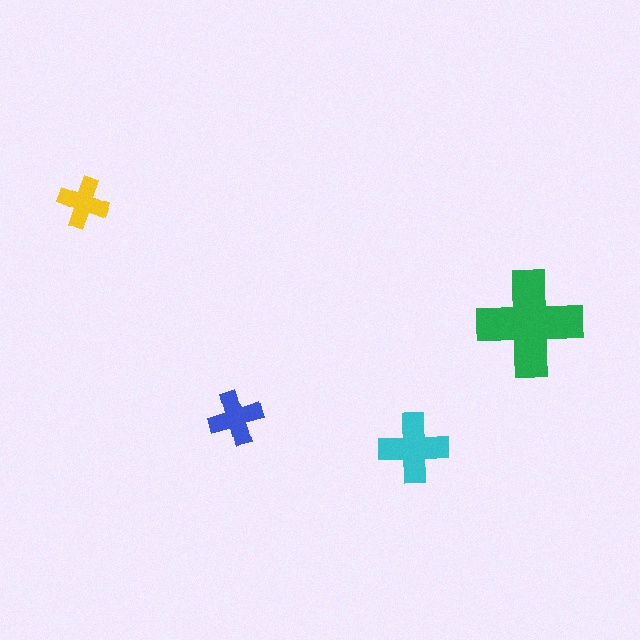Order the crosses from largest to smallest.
the green one, the cyan one, the blue one, the yellow one.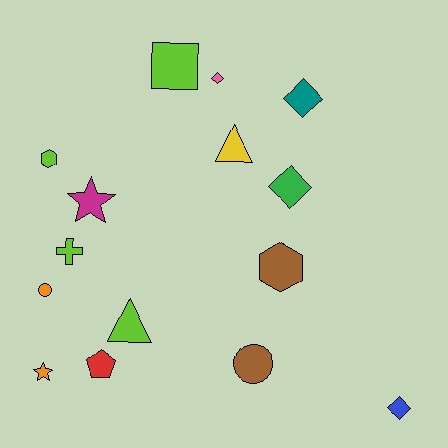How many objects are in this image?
There are 15 objects.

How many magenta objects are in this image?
There is 1 magenta object.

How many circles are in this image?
There are 2 circles.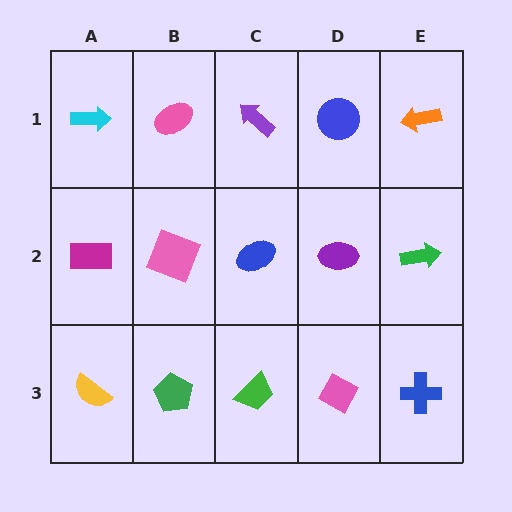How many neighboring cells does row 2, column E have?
3.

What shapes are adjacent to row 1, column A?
A magenta rectangle (row 2, column A), a pink ellipse (row 1, column B).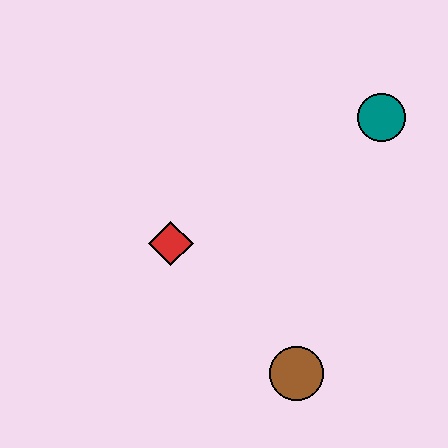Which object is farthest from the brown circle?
The teal circle is farthest from the brown circle.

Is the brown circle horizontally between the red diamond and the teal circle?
Yes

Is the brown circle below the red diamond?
Yes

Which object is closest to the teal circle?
The red diamond is closest to the teal circle.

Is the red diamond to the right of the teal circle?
No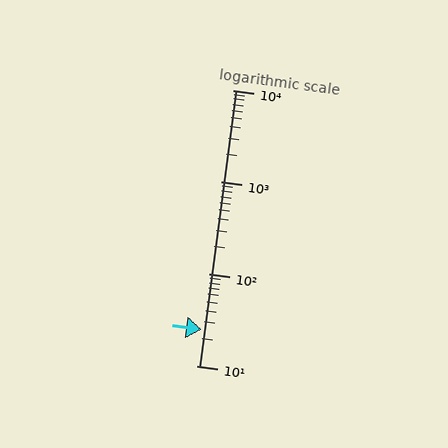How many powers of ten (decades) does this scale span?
The scale spans 3 decades, from 10 to 10000.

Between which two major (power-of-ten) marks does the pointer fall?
The pointer is between 10 and 100.